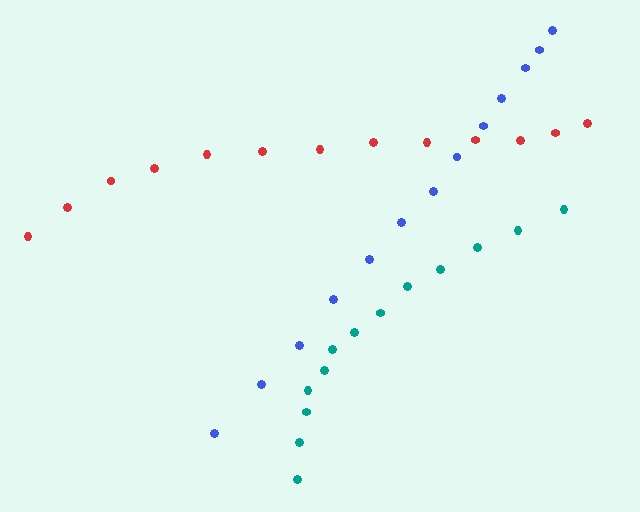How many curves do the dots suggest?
There are 3 distinct paths.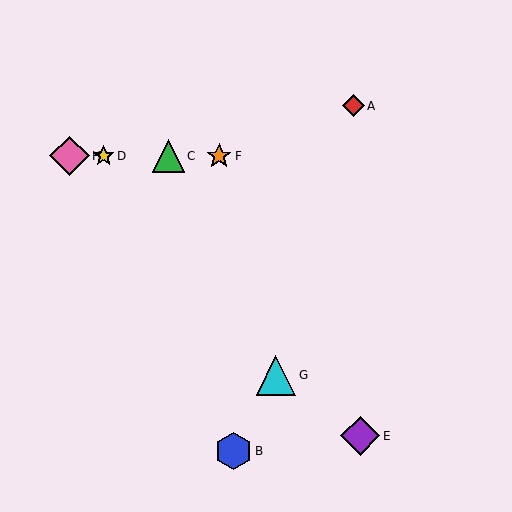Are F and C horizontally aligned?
Yes, both are at y≈156.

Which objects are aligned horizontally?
Objects C, D, F, H are aligned horizontally.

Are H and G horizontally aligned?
No, H is at y≈156 and G is at y≈375.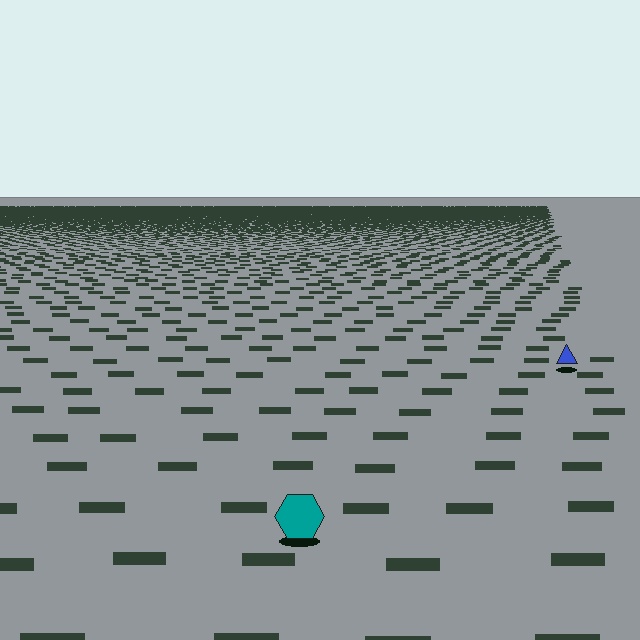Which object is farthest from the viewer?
The blue triangle is farthest from the viewer. It appears smaller and the ground texture around it is denser.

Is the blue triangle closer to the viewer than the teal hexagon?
No. The teal hexagon is closer — you can tell from the texture gradient: the ground texture is coarser near it.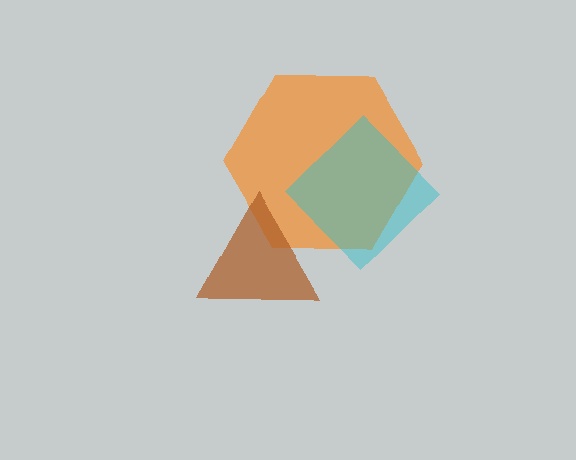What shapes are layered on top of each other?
The layered shapes are: an orange hexagon, a brown triangle, a cyan diamond.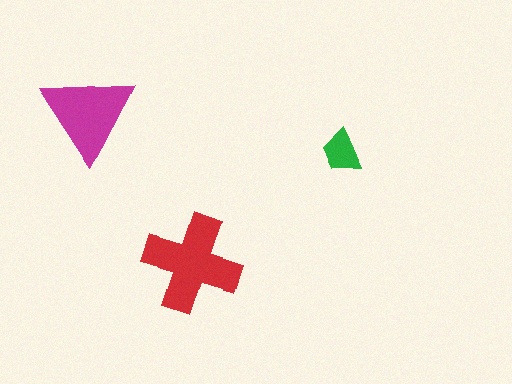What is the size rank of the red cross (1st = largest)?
1st.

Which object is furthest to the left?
The magenta triangle is leftmost.